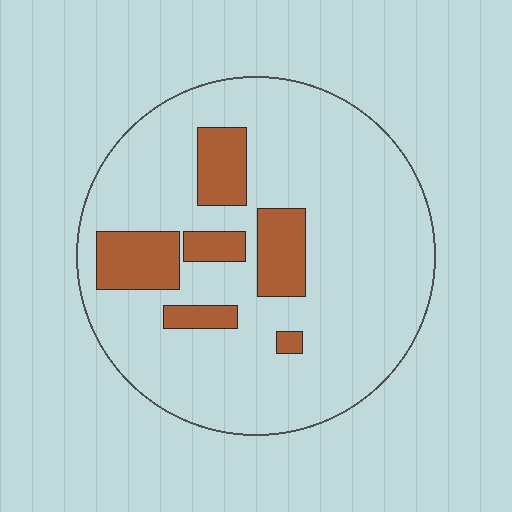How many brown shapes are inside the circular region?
6.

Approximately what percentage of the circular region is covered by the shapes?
Approximately 15%.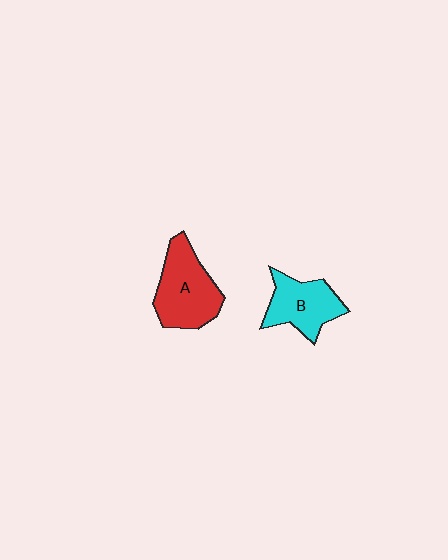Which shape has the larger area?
Shape A (red).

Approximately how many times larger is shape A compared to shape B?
Approximately 1.2 times.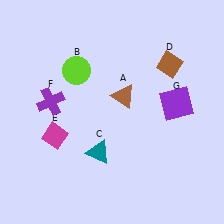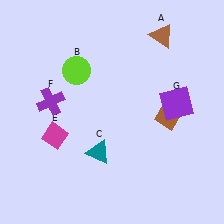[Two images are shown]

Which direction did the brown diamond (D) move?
The brown diamond (D) moved down.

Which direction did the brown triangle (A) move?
The brown triangle (A) moved up.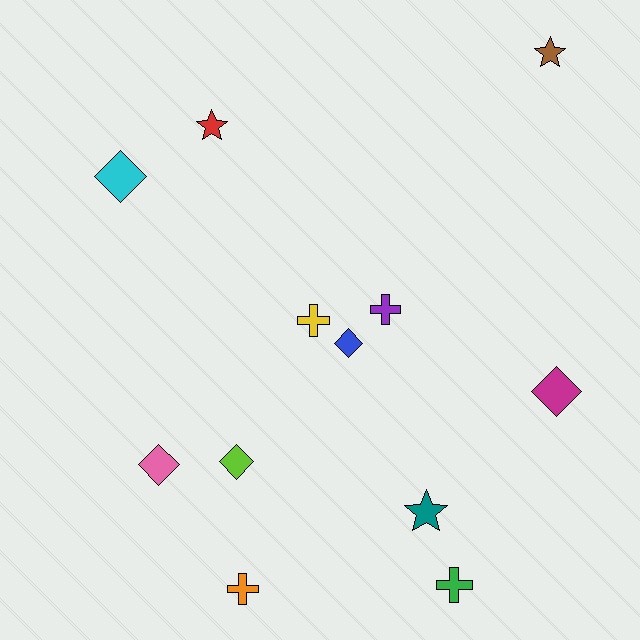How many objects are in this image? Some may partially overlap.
There are 12 objects.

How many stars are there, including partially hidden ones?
There are 3 stars.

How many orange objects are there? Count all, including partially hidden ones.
There is 1 orange object.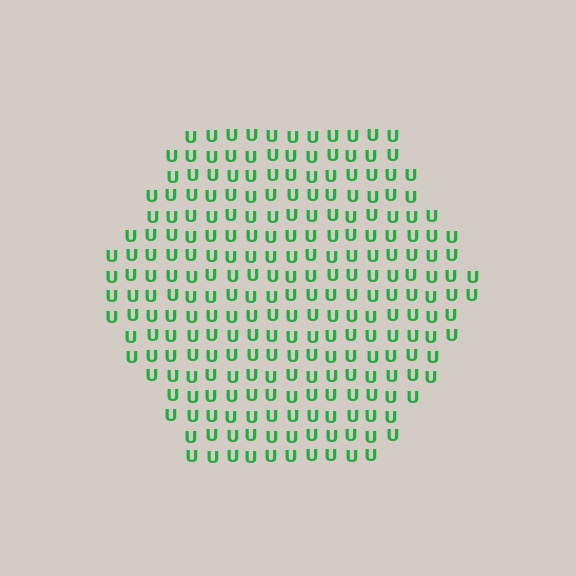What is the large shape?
The large shape is a hexagon.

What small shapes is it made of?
It is made of small letter U's.